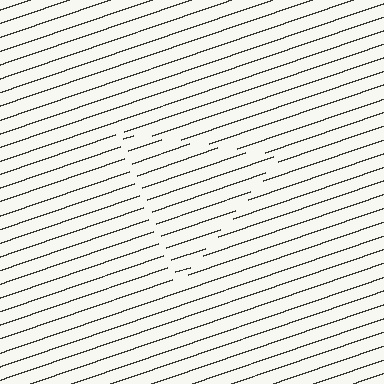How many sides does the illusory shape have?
3 sides — the line-ends trace a triangle.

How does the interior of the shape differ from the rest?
The interior of the shape contains the same grating, shifted by half a period — the contour is defined by the phase discontinuity where line-ends from the inner and outer gratings abut.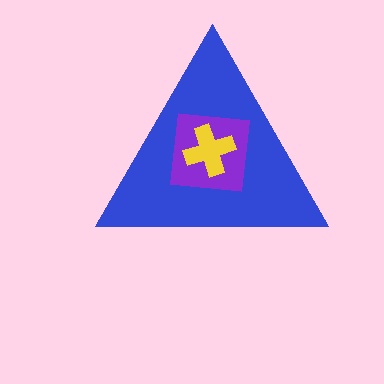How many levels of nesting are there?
3.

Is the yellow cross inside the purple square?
Yes.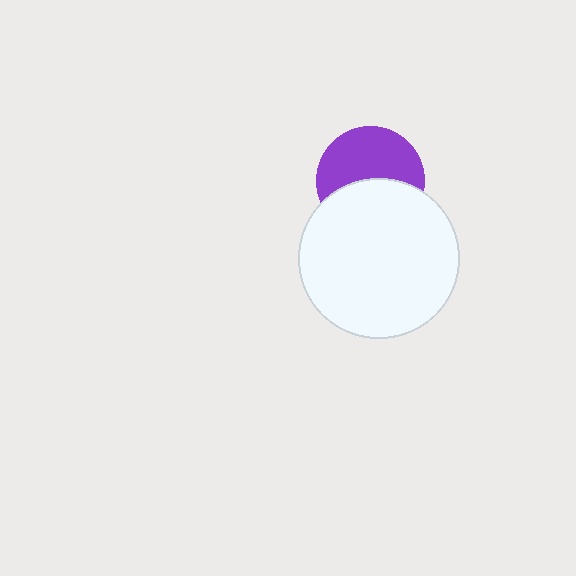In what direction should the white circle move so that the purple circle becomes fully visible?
The white circle should move down. That is the shortest direction to clear the overlap and leave the purple circle fully visible.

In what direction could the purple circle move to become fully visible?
The purple circle could move up. That would shift it out from behind the white circle entirely.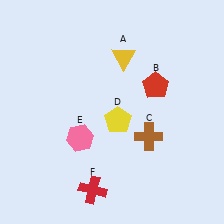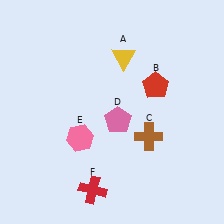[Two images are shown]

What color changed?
The pentagon (D) changed from yellow in Image 1 to pink in Image 2.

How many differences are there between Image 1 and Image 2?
There is 1 difference between the two images.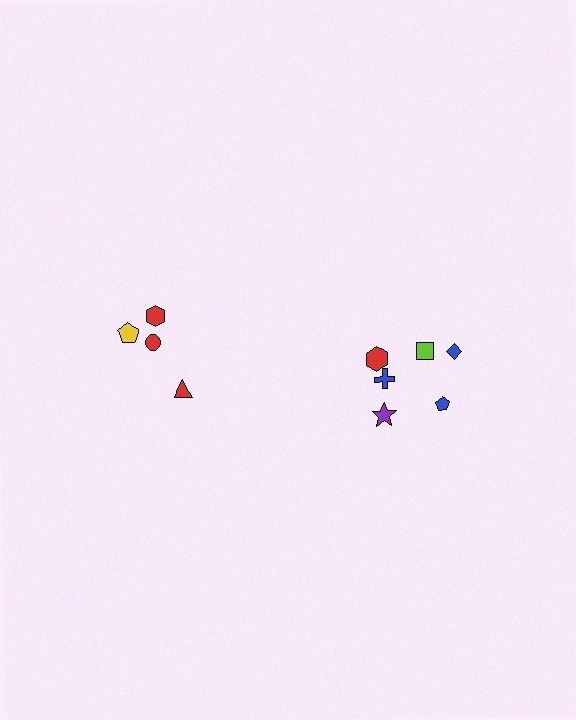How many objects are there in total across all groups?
There are 10 objects.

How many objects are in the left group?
There are 4 objects.